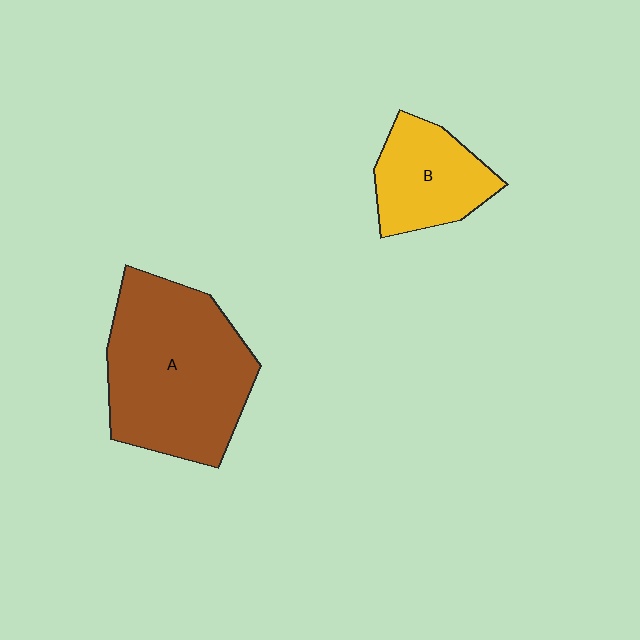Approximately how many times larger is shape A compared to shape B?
Approximately 2.1 times.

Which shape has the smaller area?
Shape B (yellow).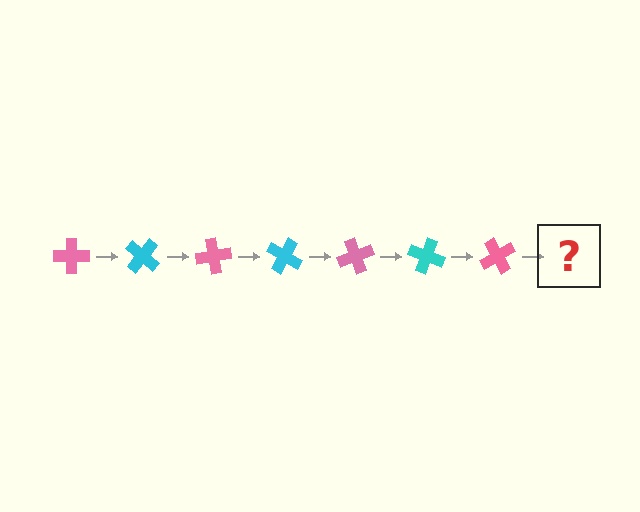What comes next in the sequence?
The next element should be a cyan cross, rotated 280 degrees from the start.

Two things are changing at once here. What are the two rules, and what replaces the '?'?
The two rules are that it rotates 40 degrees each step and the color cycles through pink and cyan. The '?' should be a cyan cross, rotated 280 degrees from the start.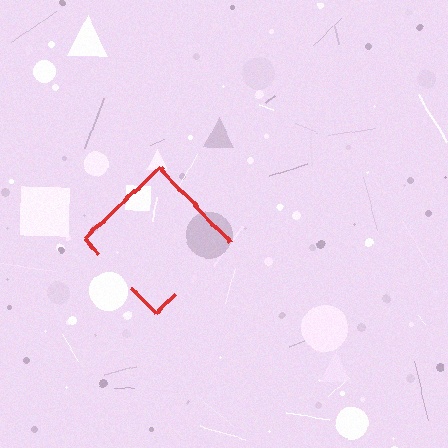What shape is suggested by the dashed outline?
The dashed outline suggests a diamond.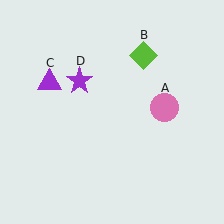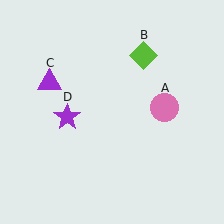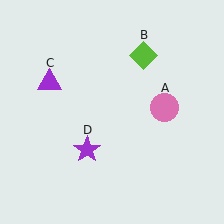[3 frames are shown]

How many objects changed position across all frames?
1 object changed position: purple star (object D).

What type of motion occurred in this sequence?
The purple star (object D) rotated counterclockwise around the center of the scene.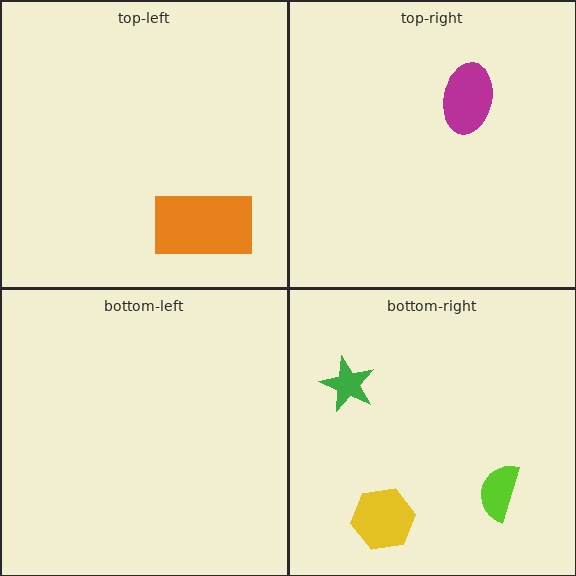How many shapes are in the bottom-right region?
3.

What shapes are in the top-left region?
The orange rectangle.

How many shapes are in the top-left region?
1.